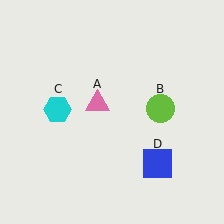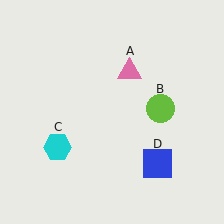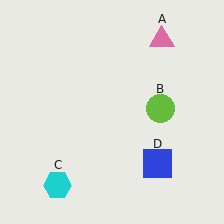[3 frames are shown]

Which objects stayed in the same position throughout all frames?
Lime circle (object B) and blue square (object D) remained stationary.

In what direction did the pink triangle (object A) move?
The pink triangle (object A) moved up and to the right.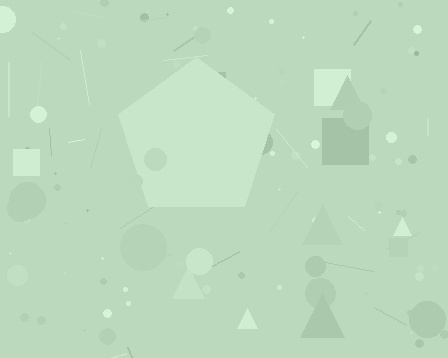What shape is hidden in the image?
A pentagon is hidden in the image.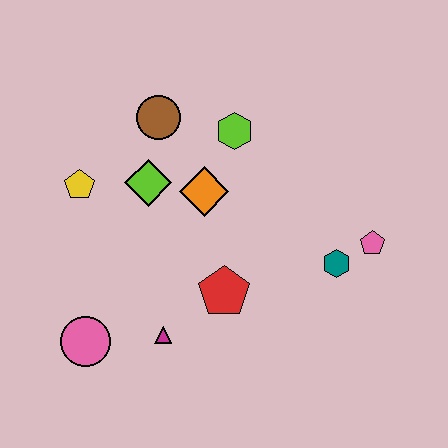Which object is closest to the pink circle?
The magenta triangle is closest to the pink circle.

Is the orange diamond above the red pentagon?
Yes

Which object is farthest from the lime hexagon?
The pink circle is farthest from the lime hexagon.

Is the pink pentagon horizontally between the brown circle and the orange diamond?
No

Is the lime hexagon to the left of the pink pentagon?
Yes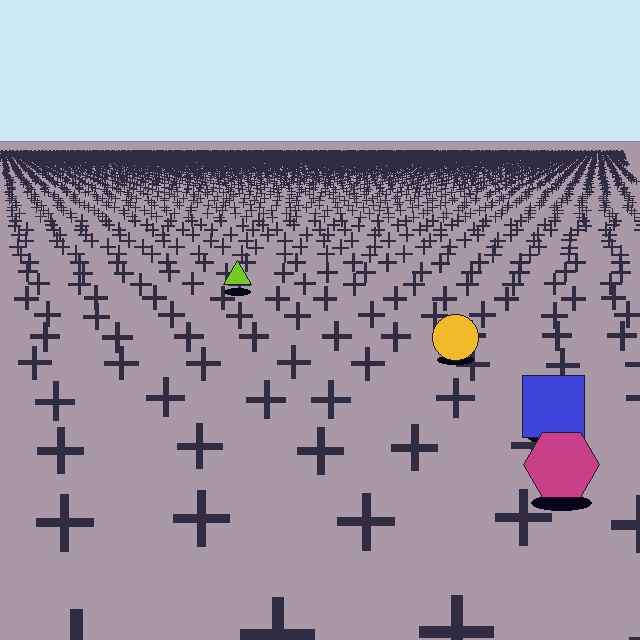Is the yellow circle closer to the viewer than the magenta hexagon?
No. The magenta hexagon is closer — you can tell from the texture gradient: the ground texture is coarser near it.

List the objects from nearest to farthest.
From nearest to farthest: the magenta hexagon, the blue square, the yellow circle, the lime triangle.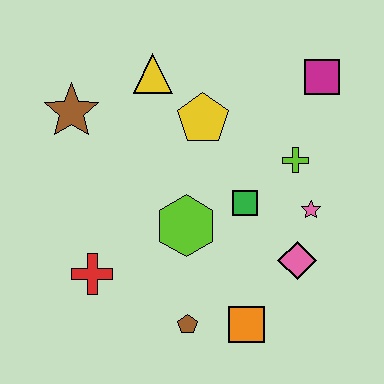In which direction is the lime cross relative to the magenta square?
The lime cross is below the magenta square.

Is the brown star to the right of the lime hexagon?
No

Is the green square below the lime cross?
Yes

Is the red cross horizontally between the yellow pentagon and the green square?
No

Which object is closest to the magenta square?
The lime cross is closest to the magenta square.